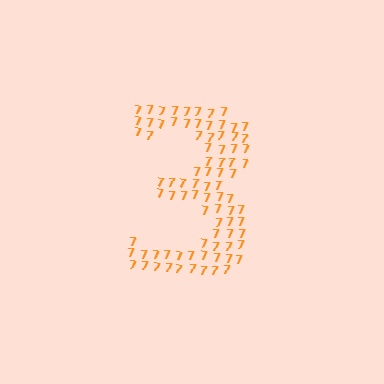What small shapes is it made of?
It is made of small digit 7's.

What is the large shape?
The large shape is the digit 3.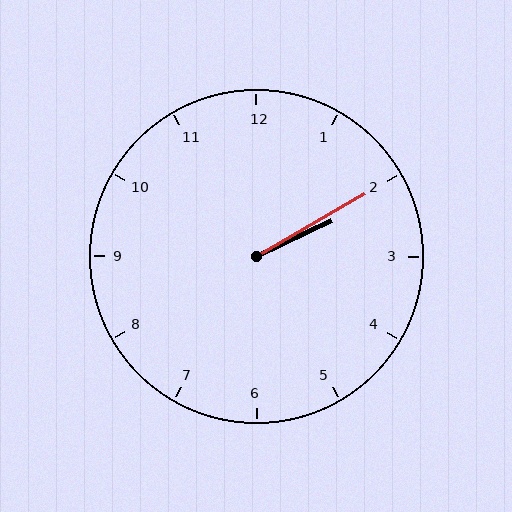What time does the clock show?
2:10.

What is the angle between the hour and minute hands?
Approximately 5 degrees.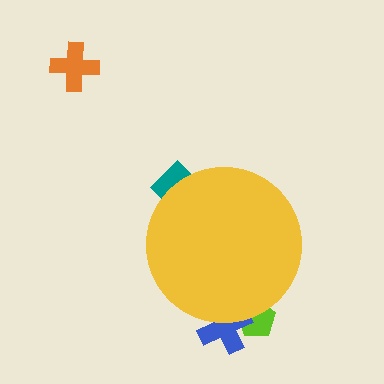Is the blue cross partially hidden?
Yes, the blue cross is partially hidden behind the yellow circle.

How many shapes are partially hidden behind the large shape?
3 shapes are partially hidden.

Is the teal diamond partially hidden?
Yes, the teal diamond is partially hidden behind the yellow circle.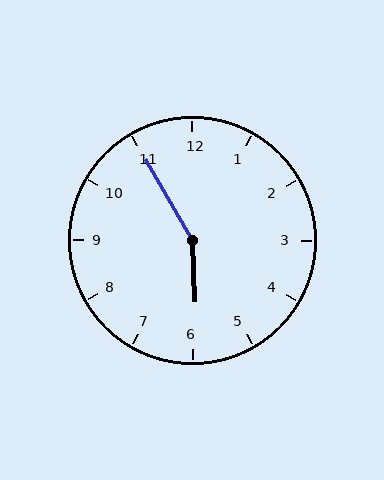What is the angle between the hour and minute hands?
Approximately 152 degrees.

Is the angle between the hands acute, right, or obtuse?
It is obtuse.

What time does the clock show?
5:55.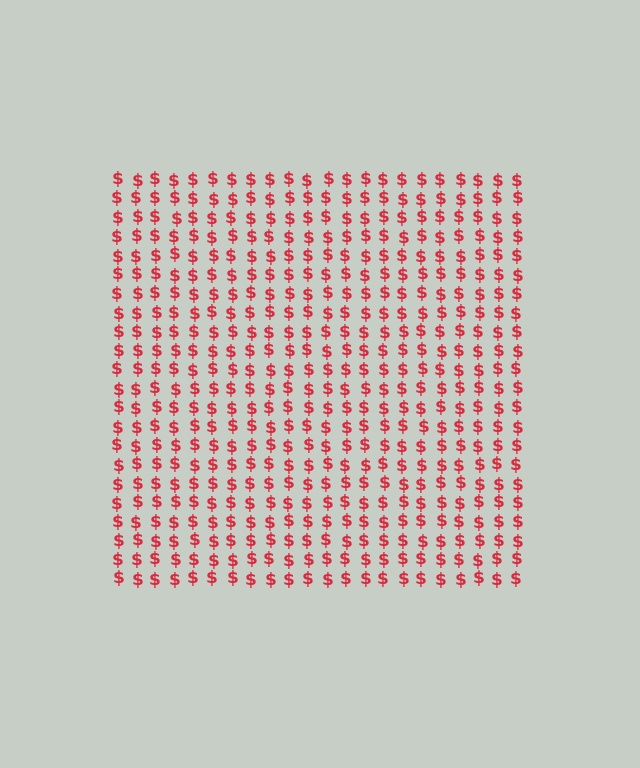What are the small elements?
The small elements are dollar signs.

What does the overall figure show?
The overall figure shows a square.